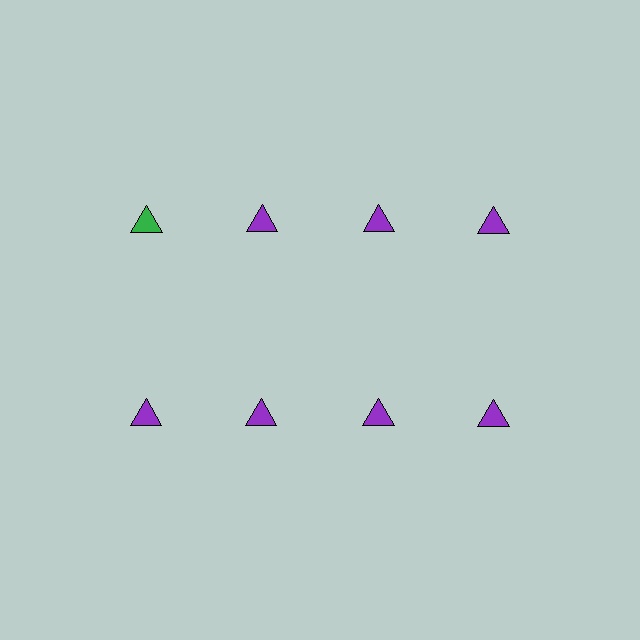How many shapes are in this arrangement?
There are 8 shapes arranged in a grid pattern.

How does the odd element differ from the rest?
It has a different color: green instead of purple.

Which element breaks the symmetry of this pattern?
The green triangle in the top row, leftmost column breaks the symmetry. All other shapes are purple triangles.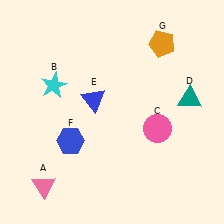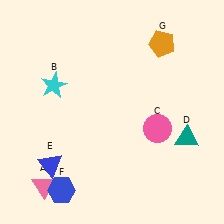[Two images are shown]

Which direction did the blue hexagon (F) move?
The blue hexagon (F) moved down.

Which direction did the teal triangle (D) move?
The teal triangle (D) moved down.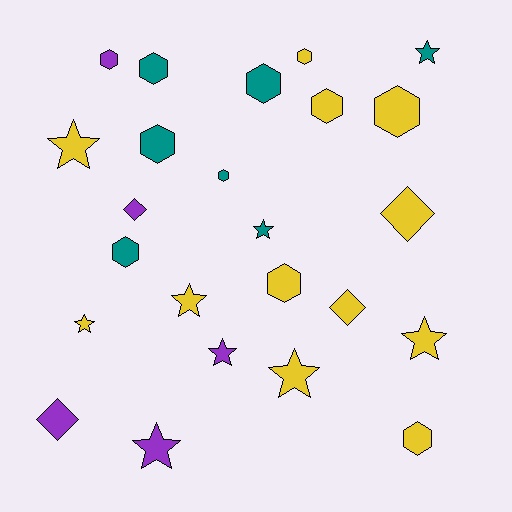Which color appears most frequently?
Yellow, with 12 objects.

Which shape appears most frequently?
Hexagon, with 11 objects.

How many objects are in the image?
There are 24 objects.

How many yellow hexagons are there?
There are 5 yellow hexagons.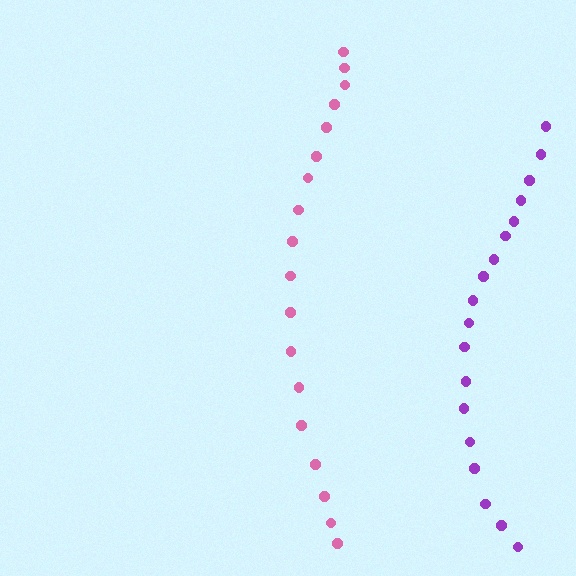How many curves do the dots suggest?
There are 2 distinct paths.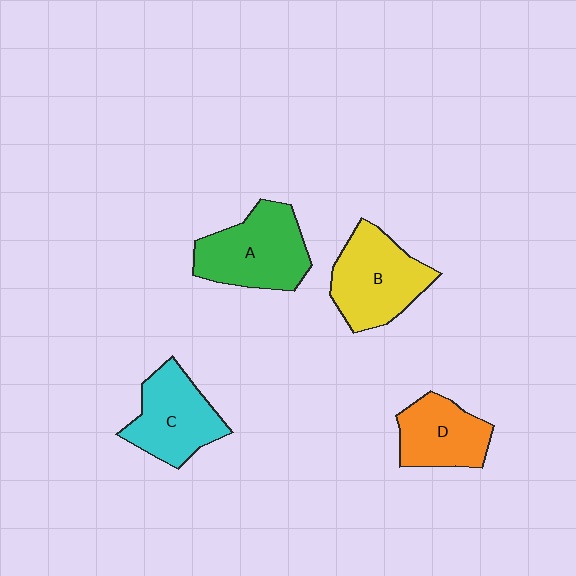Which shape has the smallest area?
Shape D (orange).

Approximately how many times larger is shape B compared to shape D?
Approximately 1.3 times.